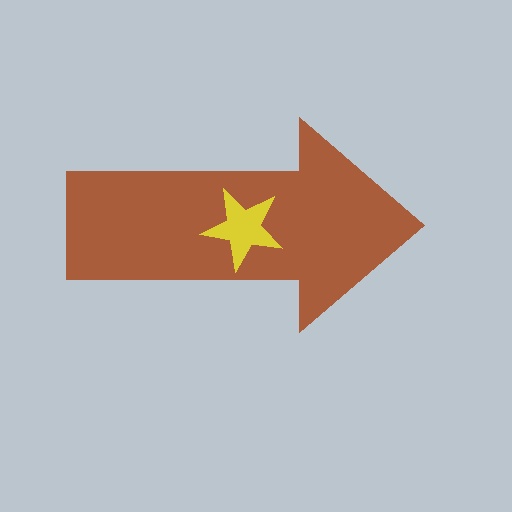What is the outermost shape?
The brown arrow.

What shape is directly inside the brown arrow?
The yellow star.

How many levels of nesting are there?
2.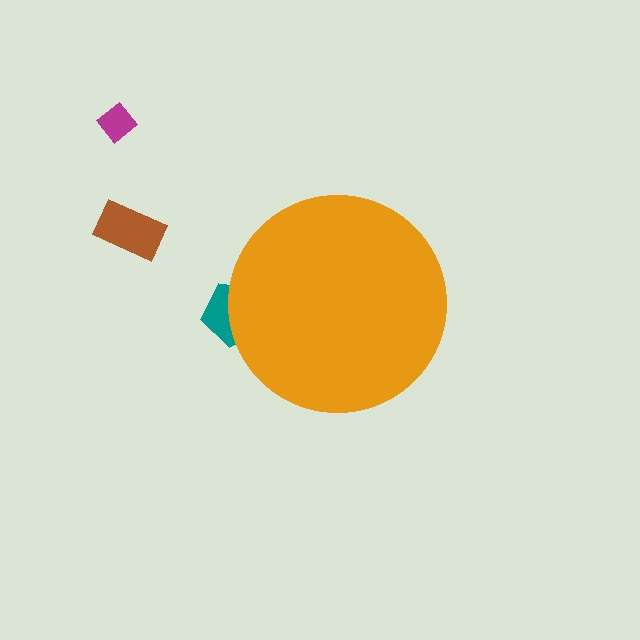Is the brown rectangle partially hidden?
No, the brown rectangle is fully visible.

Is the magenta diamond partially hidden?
No, the magenta diamond is fully visible.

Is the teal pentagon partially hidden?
Yes, the teal pentagon is partially hidden behind the orange circle.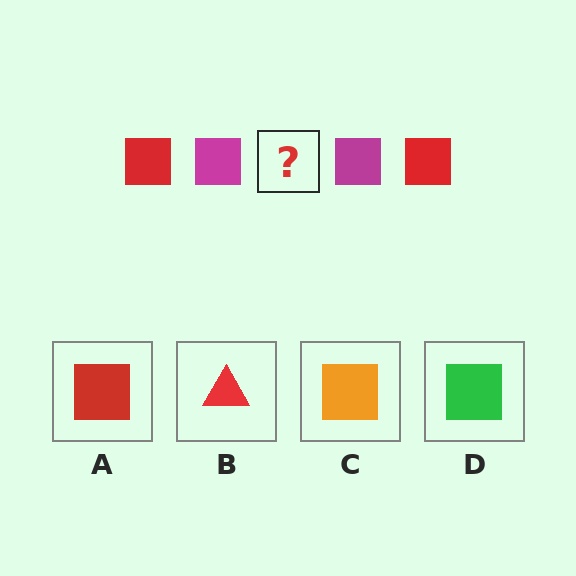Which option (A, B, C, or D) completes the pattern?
A.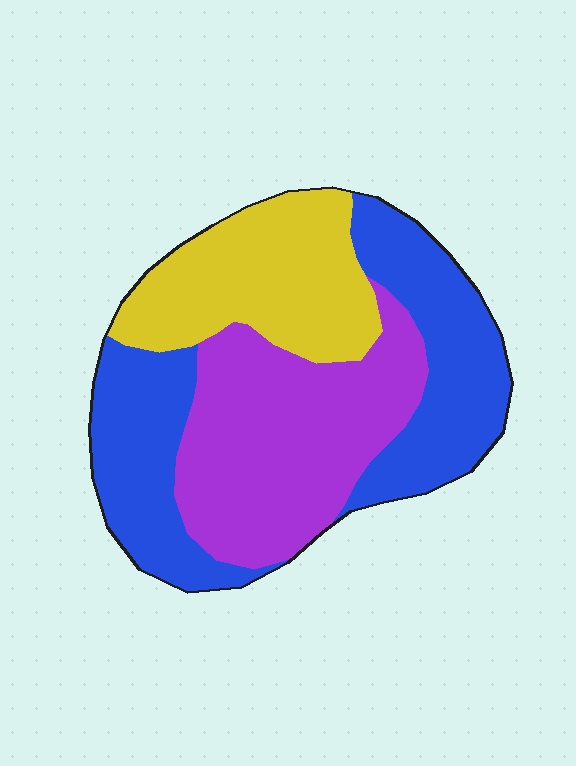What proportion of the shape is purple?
Purple covers around 35% of the shape.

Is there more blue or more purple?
Blue.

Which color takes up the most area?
Blue, at roughly 40%.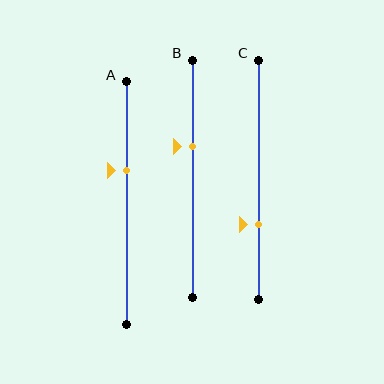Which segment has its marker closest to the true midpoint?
Segment B has its marker closest to the true midpoint.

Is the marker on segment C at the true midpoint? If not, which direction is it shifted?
No, the marker on segment C is shifted downward by about 19% of the segment length.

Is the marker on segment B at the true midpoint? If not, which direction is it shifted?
No, the marker on segment B is shifted upward by about 13% of the segment length.